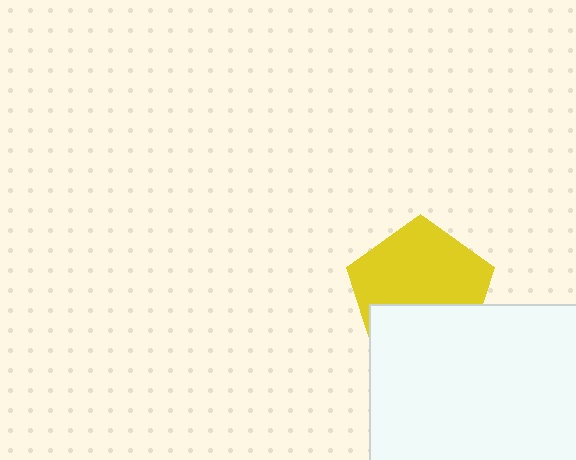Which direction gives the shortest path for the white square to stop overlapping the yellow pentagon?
Moving down gives the shortest separation.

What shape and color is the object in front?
The object in front is a white square.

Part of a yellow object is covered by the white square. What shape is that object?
It is a pentagon.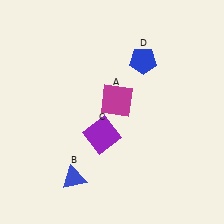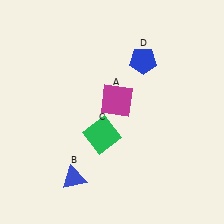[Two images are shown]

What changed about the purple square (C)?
In Image 1, C is purple. In Image 2, it changed to green.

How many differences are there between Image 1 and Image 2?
There is 1 difference between the two images.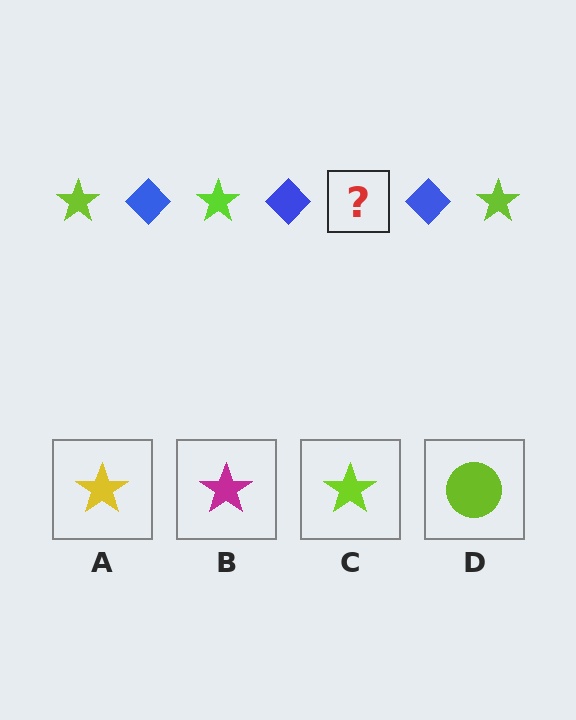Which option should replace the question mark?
Option C.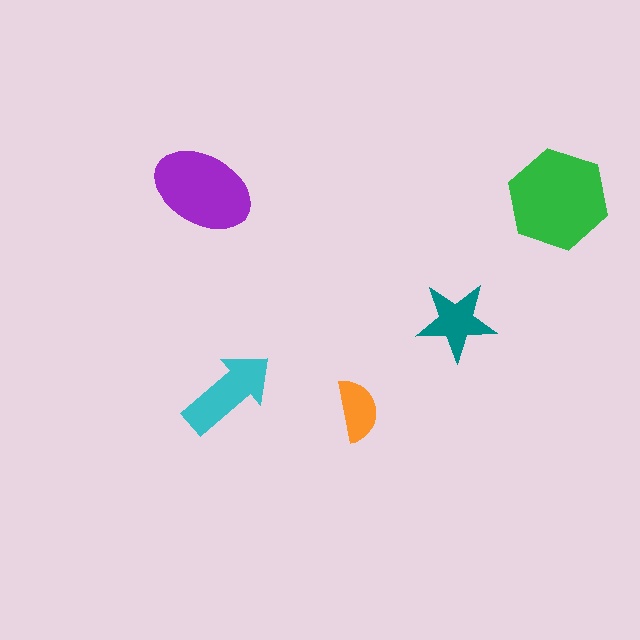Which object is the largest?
The green hexagon.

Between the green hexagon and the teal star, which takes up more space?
The green hexagon.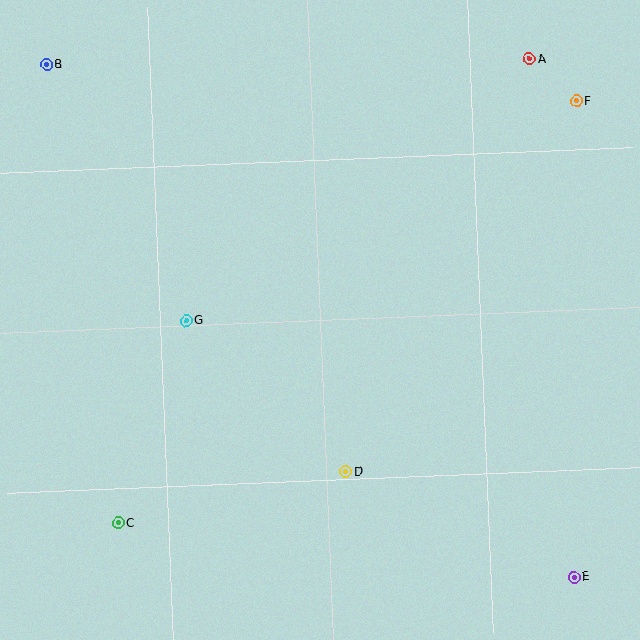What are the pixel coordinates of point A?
Point A is at (529, 59).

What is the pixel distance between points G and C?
The distance between G and C is 214 pixels.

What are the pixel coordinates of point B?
Point B is at (47, 65).